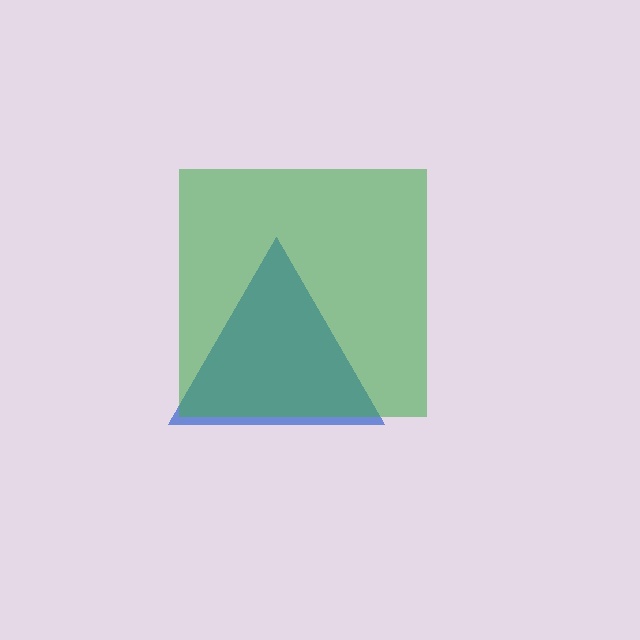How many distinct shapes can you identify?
There are 2 distinct shapes: a blue triangle, a green square.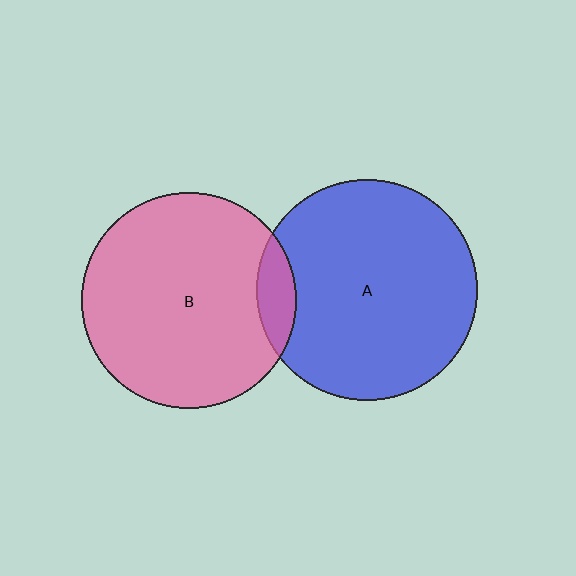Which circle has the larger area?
Circle A (blue).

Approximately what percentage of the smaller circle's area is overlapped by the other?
Approximately 10%.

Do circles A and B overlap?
Yes.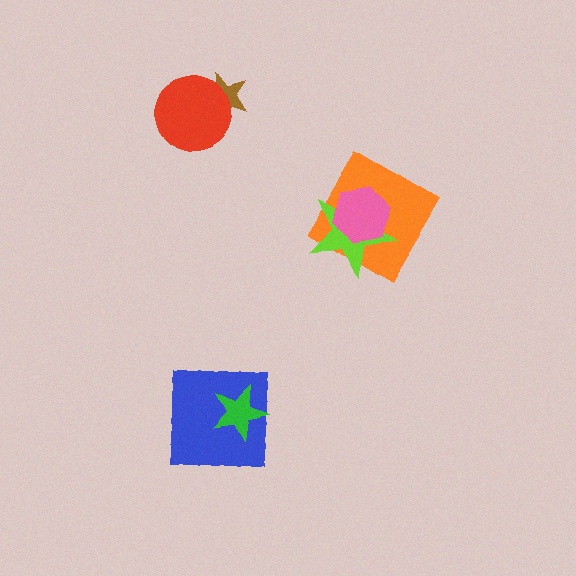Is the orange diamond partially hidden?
Yes, it is partially covered by another shape.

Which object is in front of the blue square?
The green star is in front of the blue square.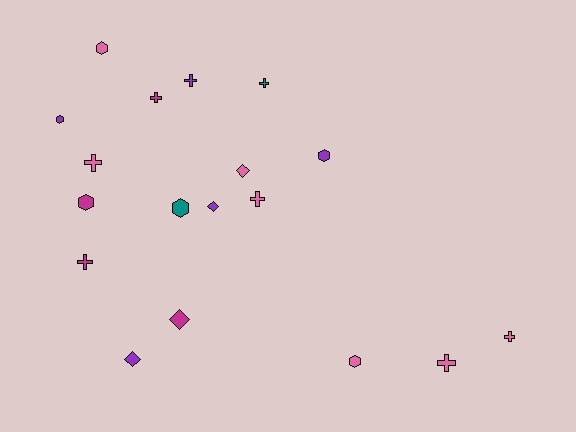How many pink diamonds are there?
There is 1 pink diamond.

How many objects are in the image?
There are 18 objects.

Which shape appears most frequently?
Cross, with 8 objects.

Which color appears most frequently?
Pink, with 7 objects.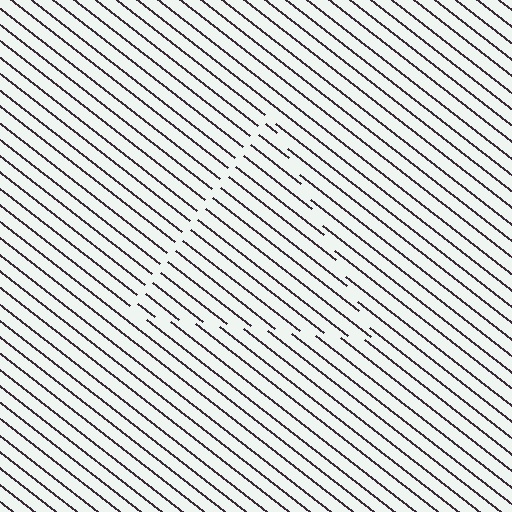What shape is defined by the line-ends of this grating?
An illusory triangle. The interior of the shape contains the same grating, shifted by half a period — the contour is defined by the phase discontinuity where line-ends from the inner and outer gratings abut.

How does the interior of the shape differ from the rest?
The interior of the shape contains the same grating, shifted by half a period — the contour is defined by the phase discontinuity where line-ends from the inner and outer gratings abut.